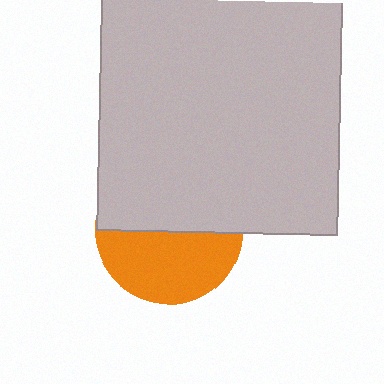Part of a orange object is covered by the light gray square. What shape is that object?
It is a circle.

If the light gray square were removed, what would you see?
You would see the complete orange circle.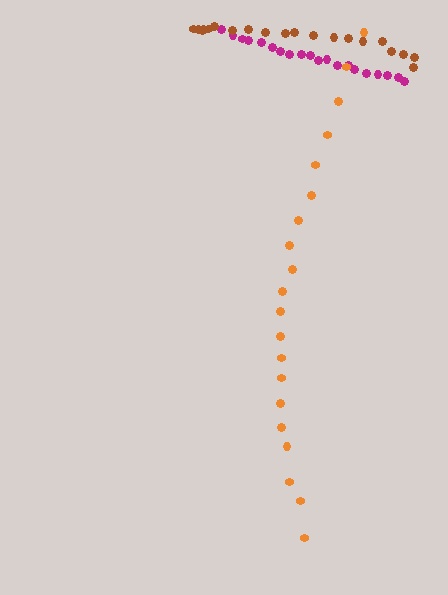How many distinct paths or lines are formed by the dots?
There are 3 distinct paths.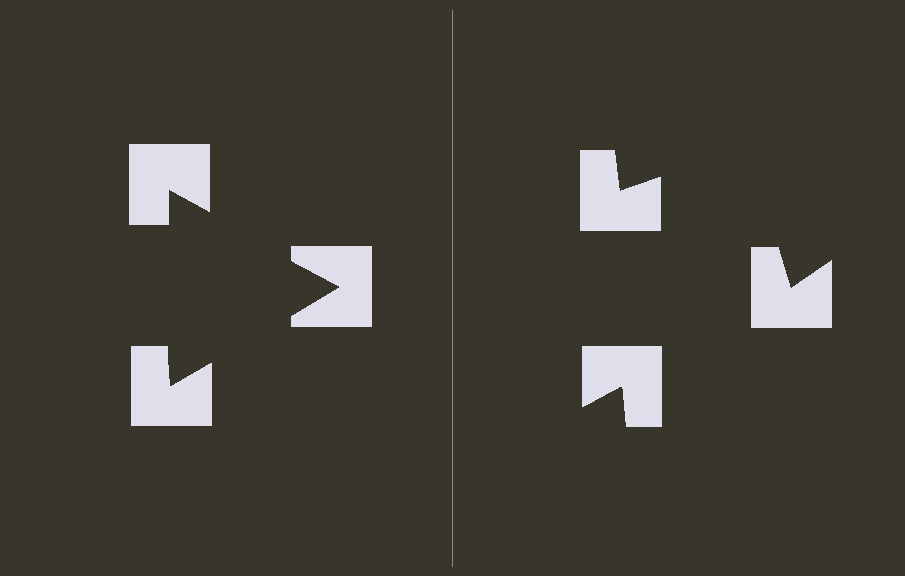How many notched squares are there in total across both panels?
6 — 3 on each side.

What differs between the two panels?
The notched squares are positioned identically on both sides; only the wedge orientations differ. On the left they align to a triangle; on the right they are misaligned.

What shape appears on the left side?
An illusory triangle.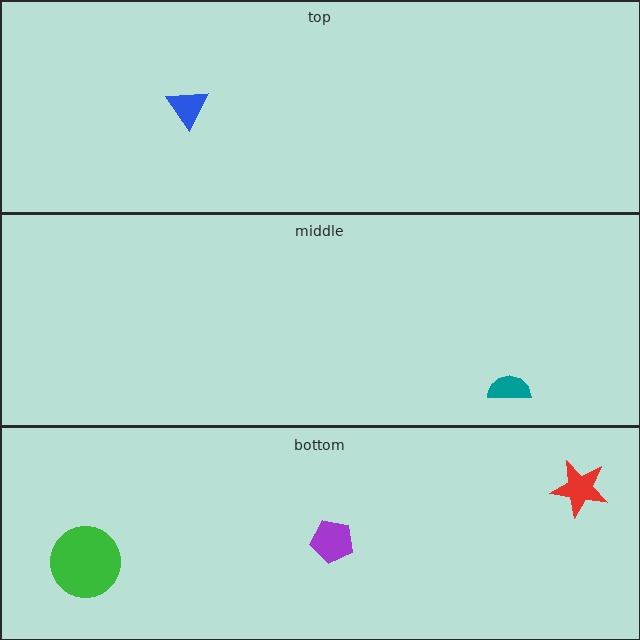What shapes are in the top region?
The blue triangle.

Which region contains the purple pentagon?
The bottom region.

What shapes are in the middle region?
The teal semicircle.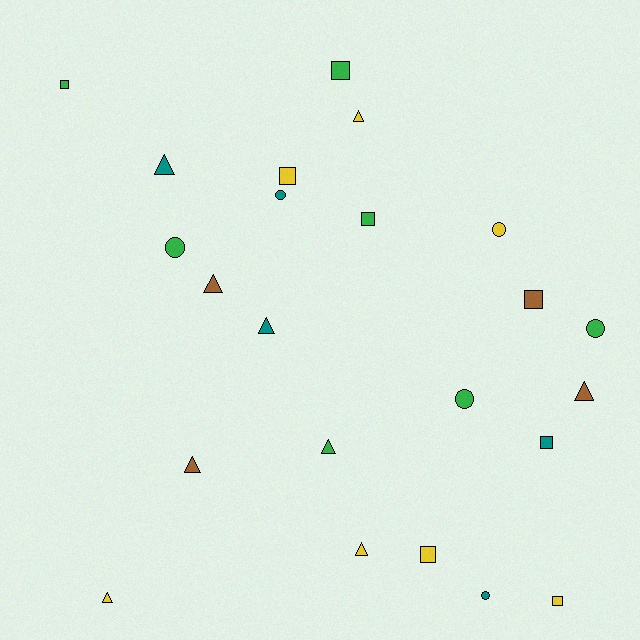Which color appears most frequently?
Yellow, with 7 objects.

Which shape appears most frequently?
Triangle, with 9 objects.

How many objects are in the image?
There are 23 objects.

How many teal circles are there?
There are 2 teal circles.